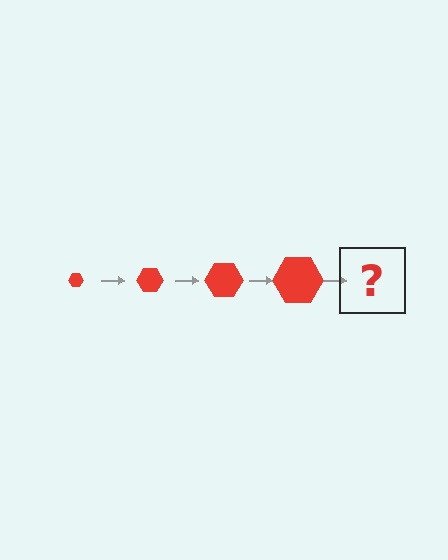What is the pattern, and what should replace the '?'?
The pattern is that the hexagon gets progressively larger each step. The '?' should be a red hexagon, larger than the previous one.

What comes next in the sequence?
The next element should be a red hexagon, larger than the previous one.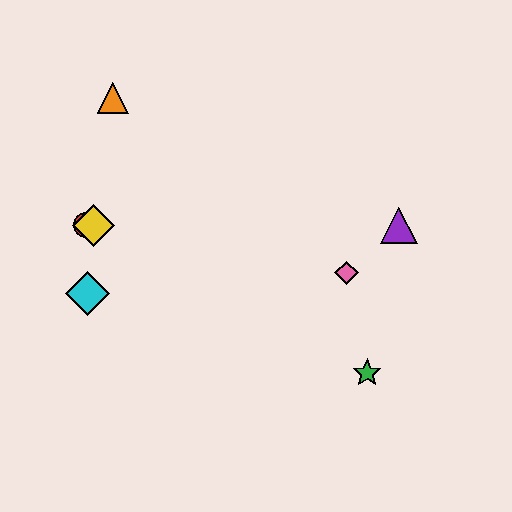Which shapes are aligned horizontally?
The red circle, the blue diamond, the yellow diamond, the purple triangle are aligned horizontally.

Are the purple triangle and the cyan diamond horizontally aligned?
No, the purple triangle is at y≈225 and the cyan diamond is at y≈294.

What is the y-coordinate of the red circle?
The red circle is at y≈225.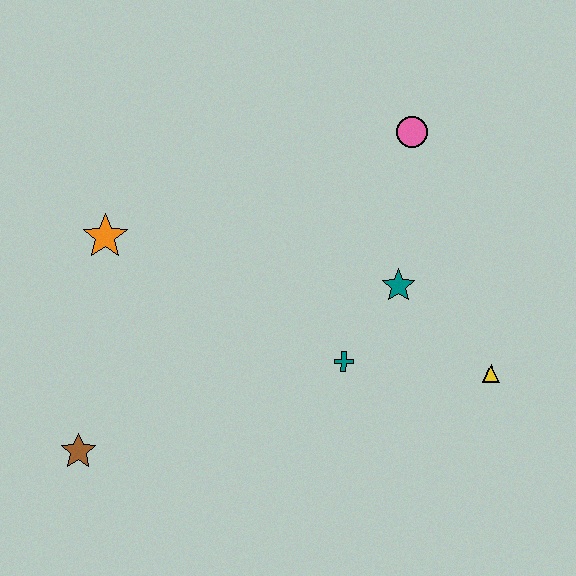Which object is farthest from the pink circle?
The brown star is farthest from the pink circle.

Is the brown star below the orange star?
Yes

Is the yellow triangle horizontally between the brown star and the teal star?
No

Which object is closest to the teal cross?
The teal star is closest to the teal cross.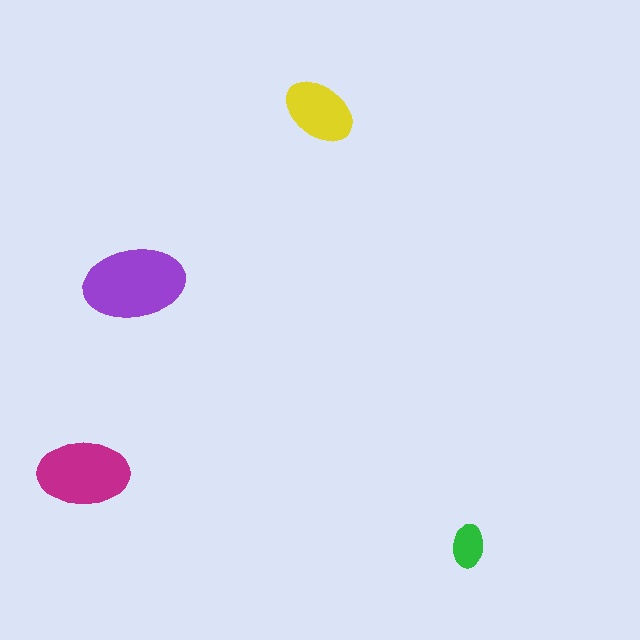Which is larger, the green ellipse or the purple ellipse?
The purple one.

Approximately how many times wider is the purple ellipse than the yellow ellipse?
About 1.5 times wider.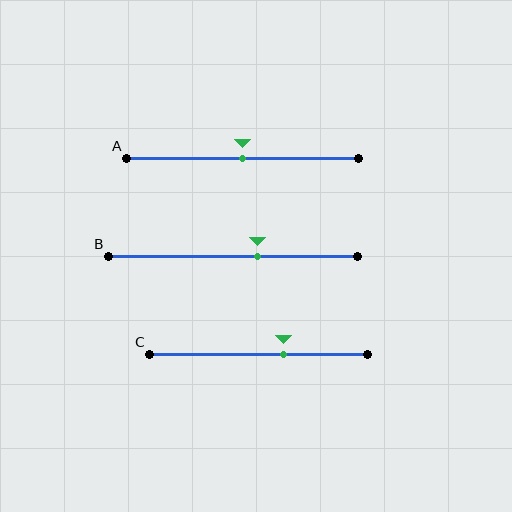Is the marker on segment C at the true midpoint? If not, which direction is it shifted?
No, the marker on segment C is shifted to the right by about 12% of the segment length.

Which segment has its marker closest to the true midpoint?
Segment A has its marker closest to the true midpoint.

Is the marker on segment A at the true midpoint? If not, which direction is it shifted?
Yes, the marker on segment A is at the true midpoint.